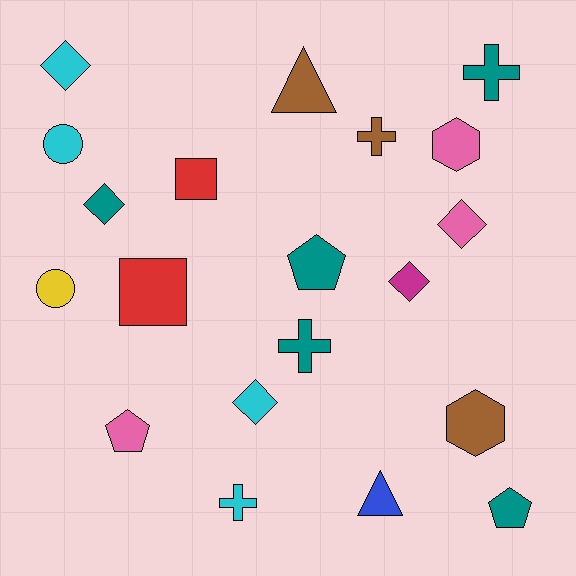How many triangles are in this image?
There are 2 triangles.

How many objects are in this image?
There are 20 objects.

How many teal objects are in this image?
There are 5 teal objects.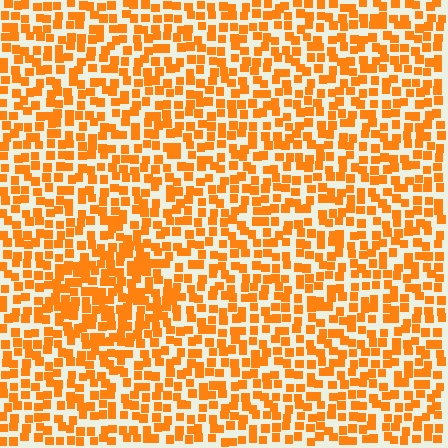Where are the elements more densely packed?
The elements are more densely packed inside the diamond boundary.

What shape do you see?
I see a diamond.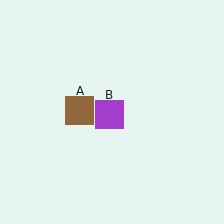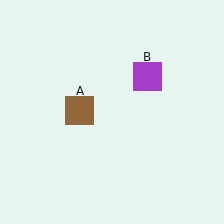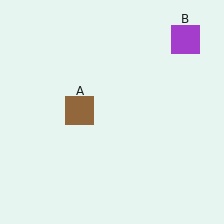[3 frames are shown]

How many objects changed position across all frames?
1 object changed position: purple square (object B).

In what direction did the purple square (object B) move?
The purple square (object B) moved up and to the right.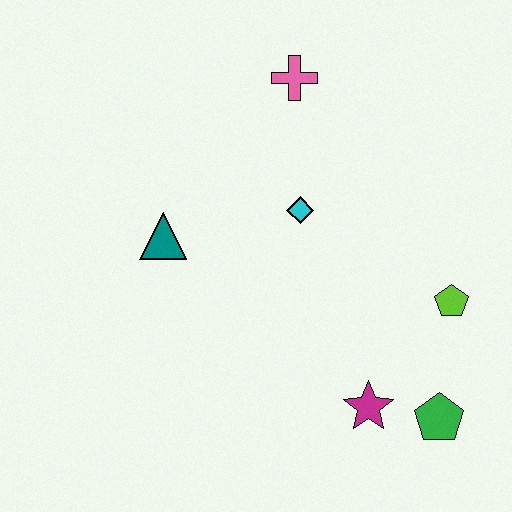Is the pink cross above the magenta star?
Yes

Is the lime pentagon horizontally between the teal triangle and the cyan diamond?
No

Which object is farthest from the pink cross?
The green pentagon is farthest from the pink cross.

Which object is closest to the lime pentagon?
The green pentagon is closest to the lime pentagon.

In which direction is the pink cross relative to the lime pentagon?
The pink cross is above the lime pentagon.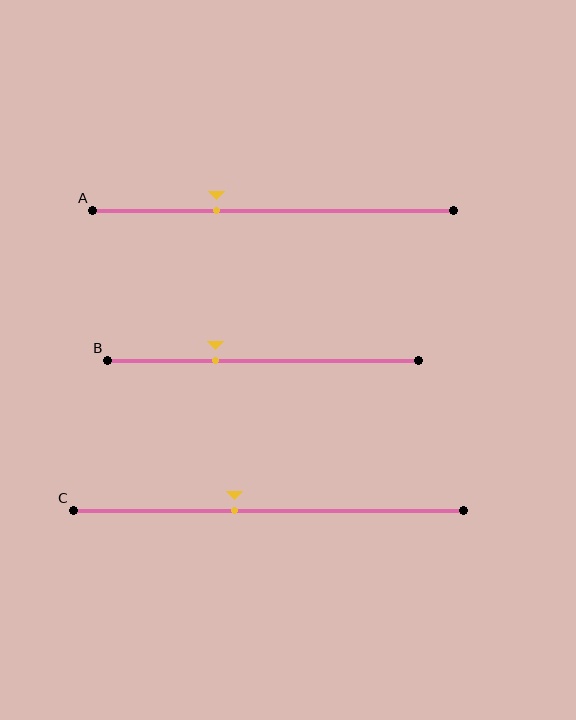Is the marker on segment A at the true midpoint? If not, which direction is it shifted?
No, the marker on segment A is shifted to the left by about 16% of the segment length.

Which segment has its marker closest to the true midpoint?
Segment C has its marker closest to the true midpoint.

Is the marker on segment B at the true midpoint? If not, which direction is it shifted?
No, the marker on segment B is shifted to the left by about 15% of the segment length.